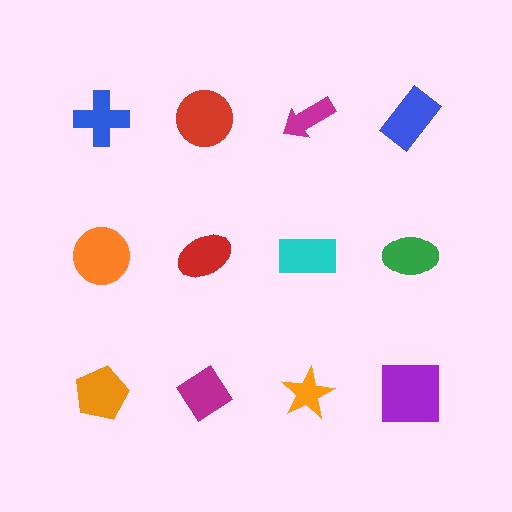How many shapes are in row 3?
4 shapes.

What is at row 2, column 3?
A cyan rectangle.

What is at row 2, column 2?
A red ellipse.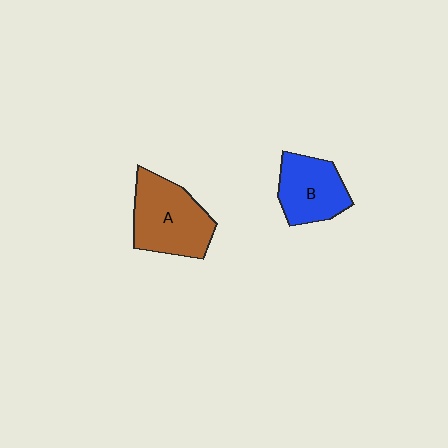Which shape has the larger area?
Shape A (brown).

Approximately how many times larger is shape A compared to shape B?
Approximately 1.3 times.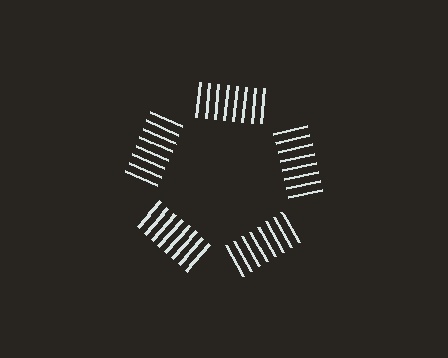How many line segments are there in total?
40 — 8 along each of the 5 edges.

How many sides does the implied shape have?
5 sides — the line-ends trace a pentagon.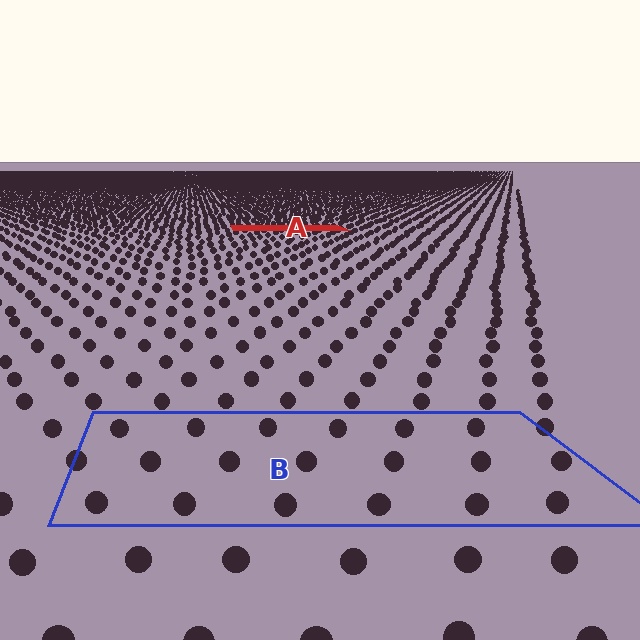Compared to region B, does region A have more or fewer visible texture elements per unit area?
Region A has more texture elements per unit area — they are packed more densely because it is farther away.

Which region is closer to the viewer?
Region B is closer. The texture elements there are larger and more spread out.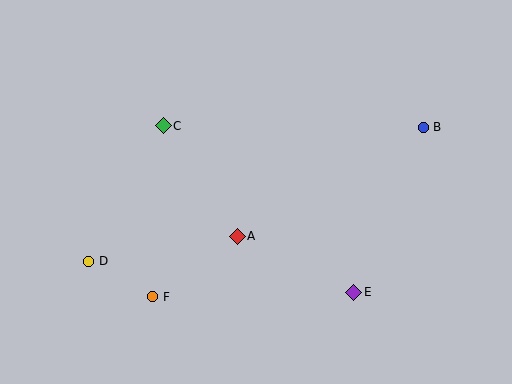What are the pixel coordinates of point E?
Point E is at (354, 292).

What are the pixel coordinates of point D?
Point D is at (89, 261).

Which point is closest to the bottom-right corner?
Point E is closest to the bottom-right corner.